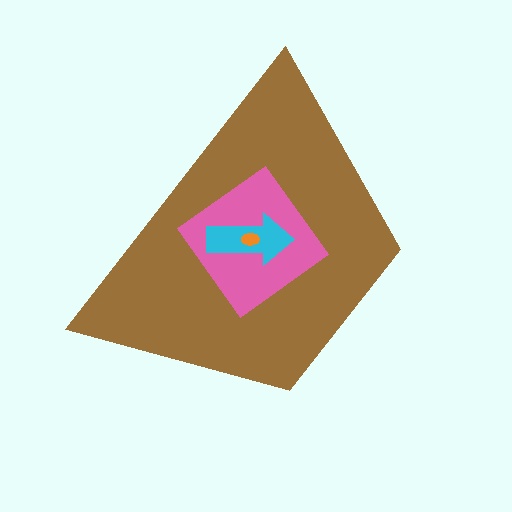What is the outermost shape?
The brown trapezoid.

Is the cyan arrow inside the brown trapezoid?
Yes.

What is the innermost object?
The orange ellipse.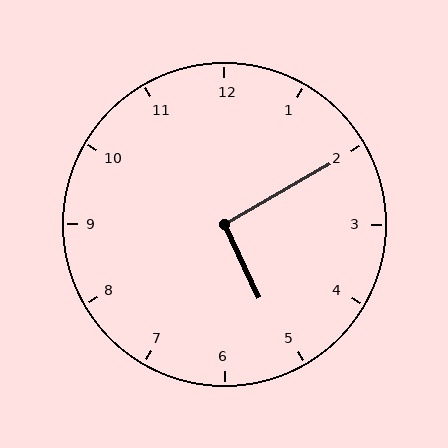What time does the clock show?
5:10.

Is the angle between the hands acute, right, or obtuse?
It is right.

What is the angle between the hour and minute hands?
Approximately 95 degrees.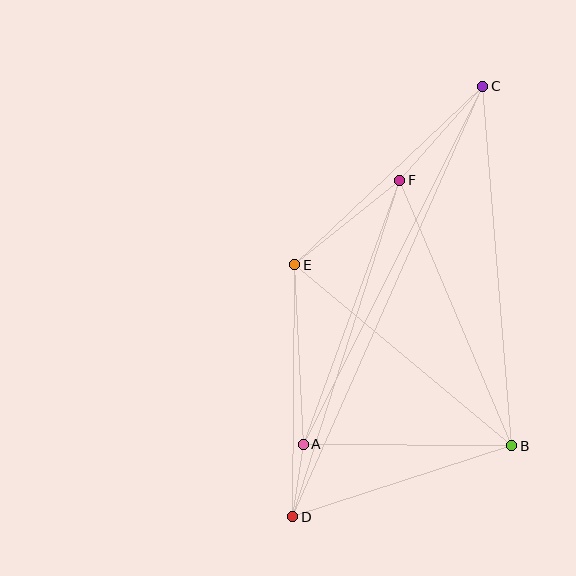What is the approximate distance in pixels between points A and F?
The distance between A and F is approximately 281 pixels.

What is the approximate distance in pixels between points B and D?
The distance between B and D is approximately 230 pixels.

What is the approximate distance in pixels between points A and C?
The distance between A and C is approximately 401 pixels.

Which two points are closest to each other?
Points A and D are closest to each other.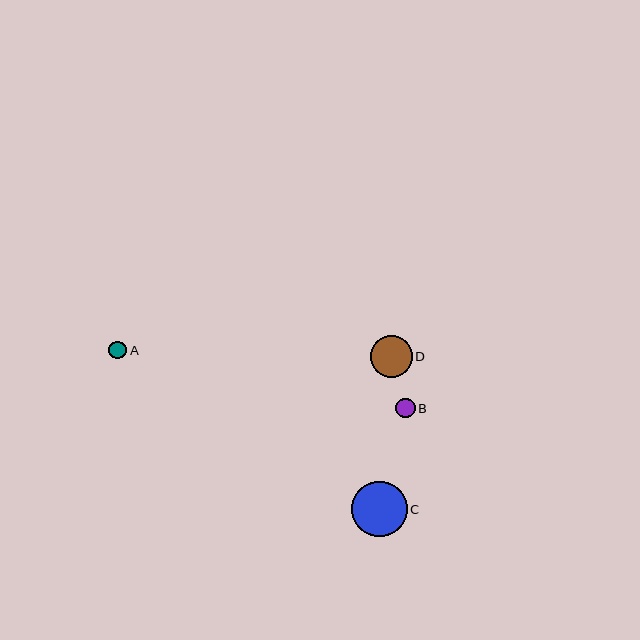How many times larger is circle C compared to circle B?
Circle C is approximately 2.8 times the size of circle B.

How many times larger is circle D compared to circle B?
Circle D is approximately 2.1 times the size of circle B.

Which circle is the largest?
Circle C is the largest with a size of approximately 55 pixels.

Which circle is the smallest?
Circle A is the smallest with a size of approximately 18 pixels.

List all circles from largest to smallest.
From largest to smallest: C, D, B, A.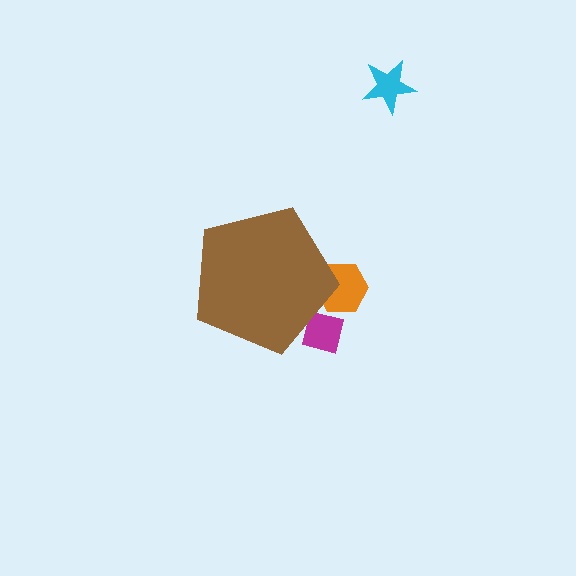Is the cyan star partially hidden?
No, the cyan star is fully visible.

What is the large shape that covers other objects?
A brown pentagon.